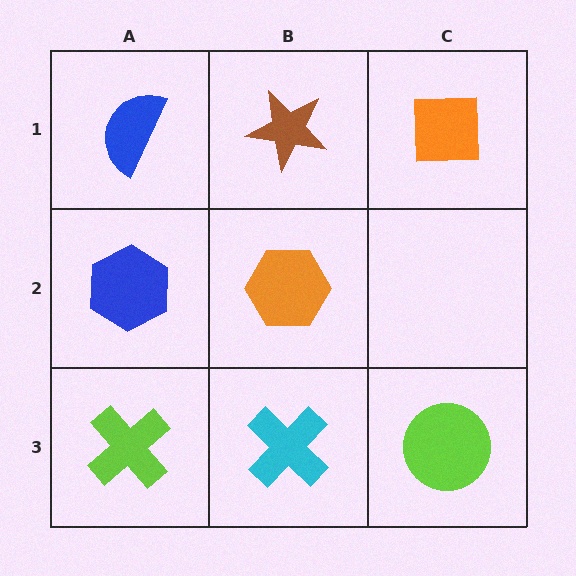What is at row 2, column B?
An orange hexagon.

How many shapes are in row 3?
3 shapes.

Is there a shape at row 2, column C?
No, that cell is empty.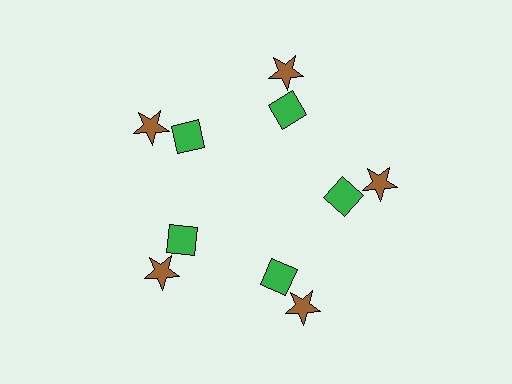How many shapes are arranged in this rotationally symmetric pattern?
There are 10 shapes, arranged in 5 groups of 2.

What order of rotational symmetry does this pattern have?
This pattern has 5-fold rotational symmetry.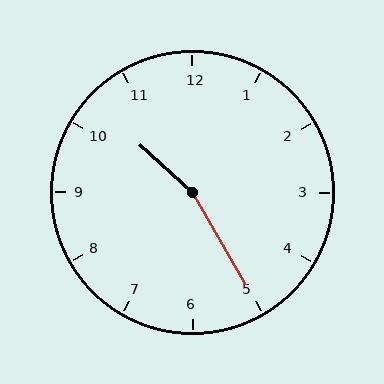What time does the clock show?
10:25.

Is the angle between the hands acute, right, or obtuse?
It is obtuse.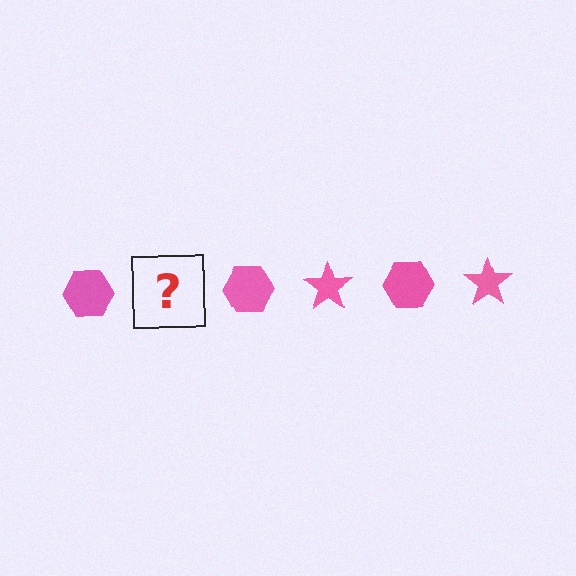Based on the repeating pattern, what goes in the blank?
The blank should be a pink star.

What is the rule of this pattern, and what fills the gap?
The rule is that the pattern cycles through hexagon, star shapes in pink. The gap should be filled with a pink star.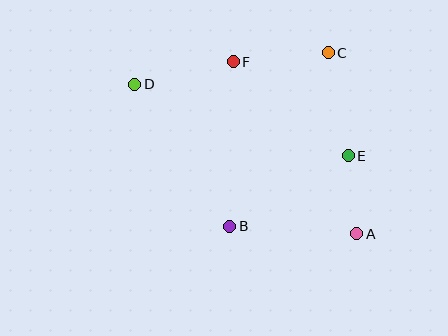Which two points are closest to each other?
Points A and E are closest to each other.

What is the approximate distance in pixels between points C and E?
The distance between C and E is approximately 105 pixels.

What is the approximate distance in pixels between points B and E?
The distance between B and E is approximately 138 pixels.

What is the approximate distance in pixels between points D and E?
The distance between D and E is approximately 225 pixels.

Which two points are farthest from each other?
Points A and D are farthest from each other.